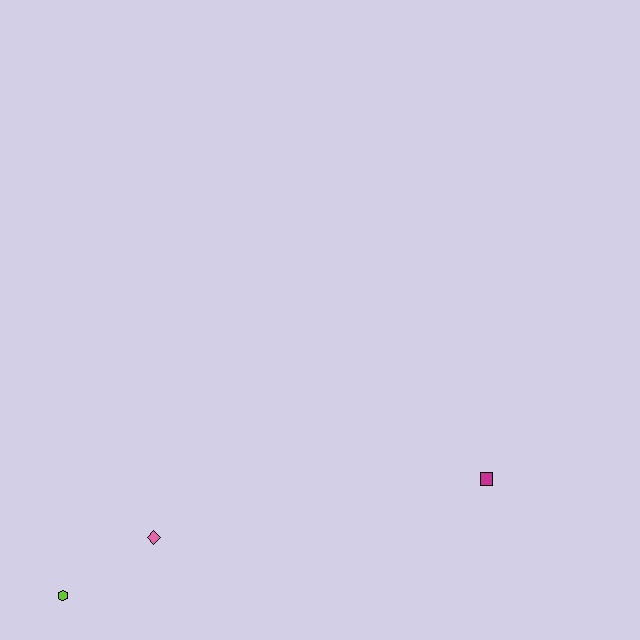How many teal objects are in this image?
There are no teal objects.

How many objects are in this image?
There are 3 objects.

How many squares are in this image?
There is 1 square.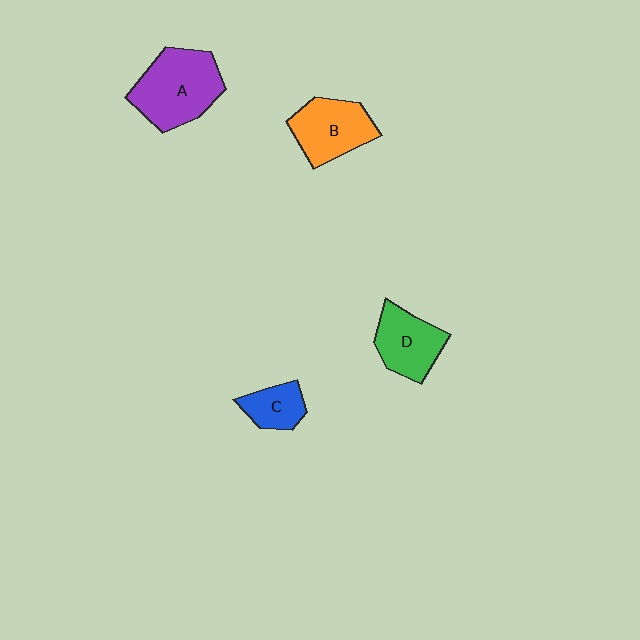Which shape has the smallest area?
Shape C (blue).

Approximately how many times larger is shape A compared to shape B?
Approximately 1.3 times.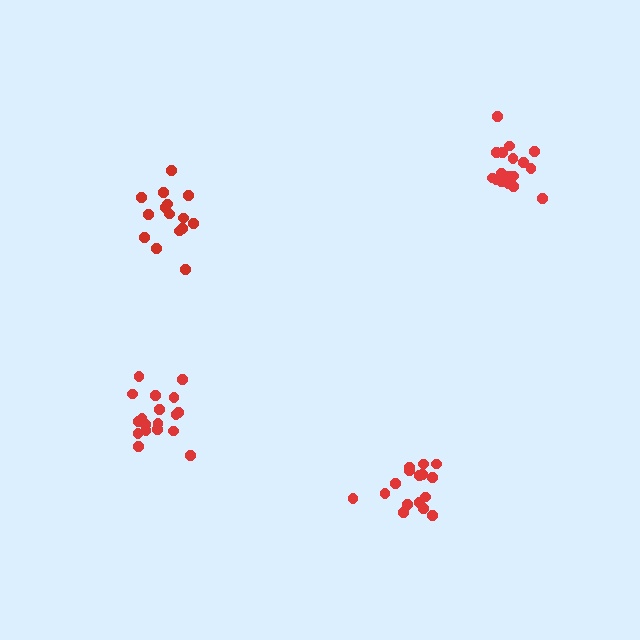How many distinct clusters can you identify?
There are 4 distinct clusters.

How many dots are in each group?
Group 1: 15 dots, Group 2: 16 dots, Group 3: 18 dots, Group 4: 17 dots (66 total).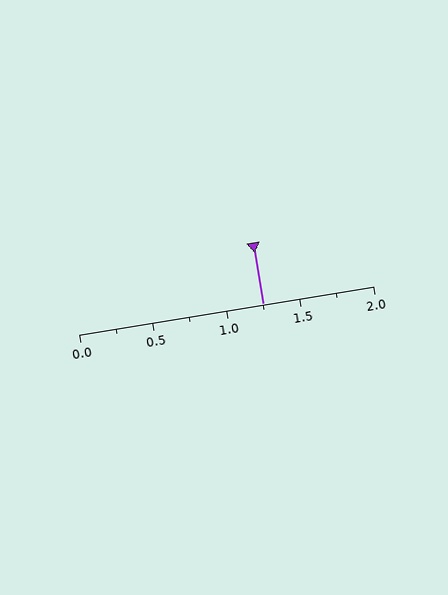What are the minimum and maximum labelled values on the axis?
The axis runs from 0.0 to 2.0.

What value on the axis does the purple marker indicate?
The marker indicates approximately 1.25.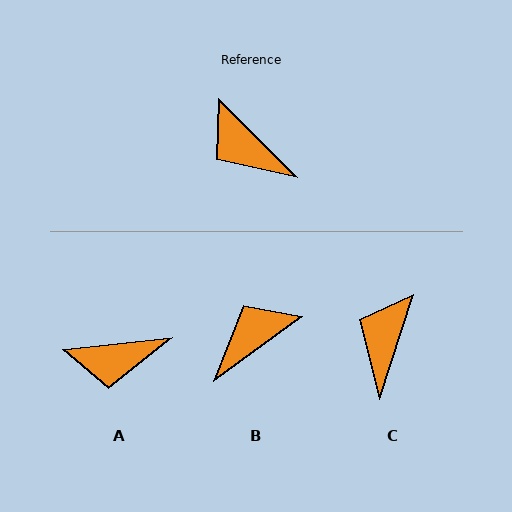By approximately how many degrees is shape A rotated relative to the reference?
Approximately 52 degrees counter-clockwise.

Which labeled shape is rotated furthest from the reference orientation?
B, about 99 degrees away.